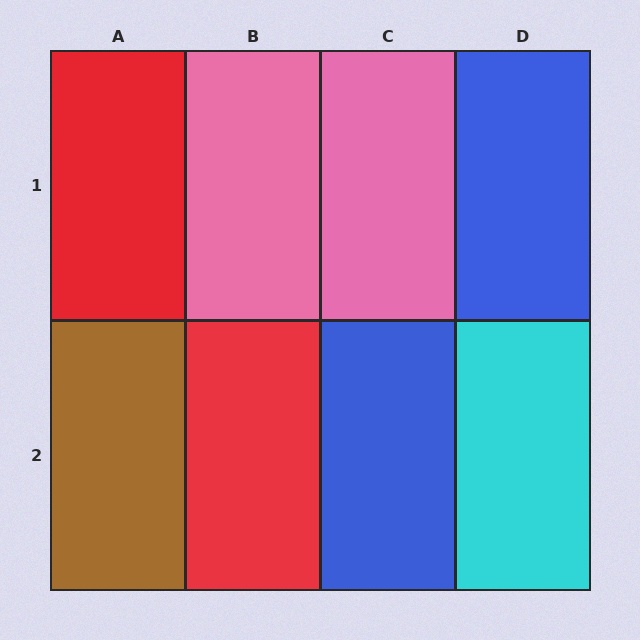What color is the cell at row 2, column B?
Red.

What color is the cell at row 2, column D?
Cyan.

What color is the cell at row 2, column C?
Blue.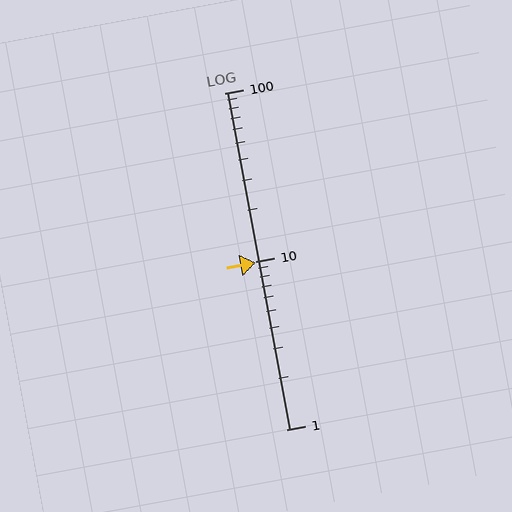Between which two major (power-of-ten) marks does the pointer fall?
The pointer is between 1 and 10.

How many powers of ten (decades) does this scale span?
The scale spans 2 decades, from 1 to 100.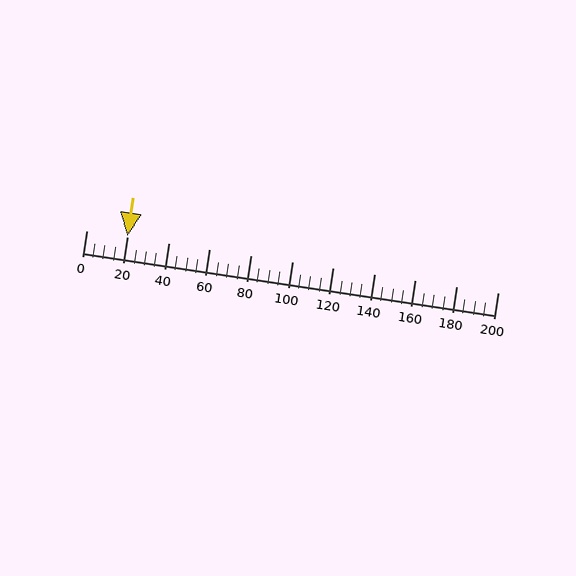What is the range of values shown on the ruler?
The ruler shows values from 0 to 200.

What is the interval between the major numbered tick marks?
The major tick marks are spaced 20 units apart.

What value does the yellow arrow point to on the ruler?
The yellow arrow points to approximately 20.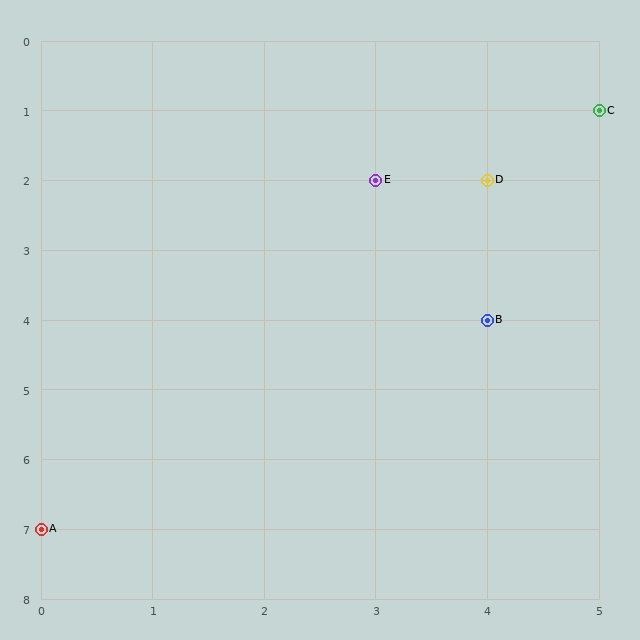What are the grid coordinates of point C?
Point C is at grid coordinates (5, 1).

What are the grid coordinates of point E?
Point E is at grid coordinates (3, 2).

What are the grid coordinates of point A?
Point A is at grid coordinates (0, 7).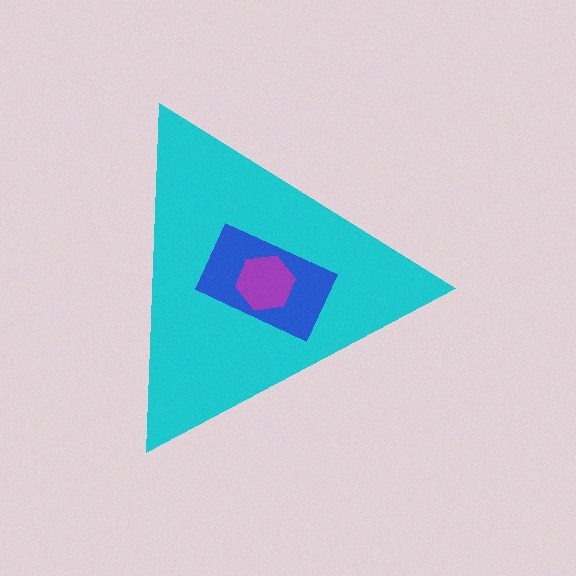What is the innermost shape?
The purple hexagon.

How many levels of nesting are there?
3.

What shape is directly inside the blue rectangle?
The purple hexagon.